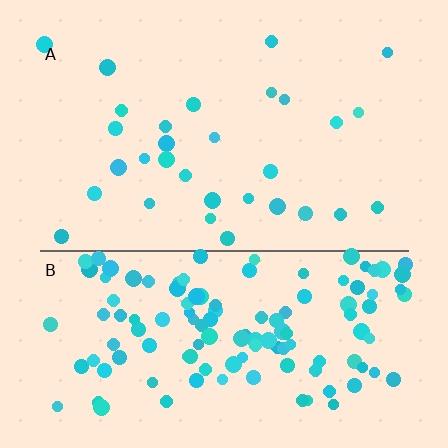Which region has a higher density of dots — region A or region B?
B (the bottom).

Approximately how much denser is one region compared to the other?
Approximately 4.2× — region B over region A.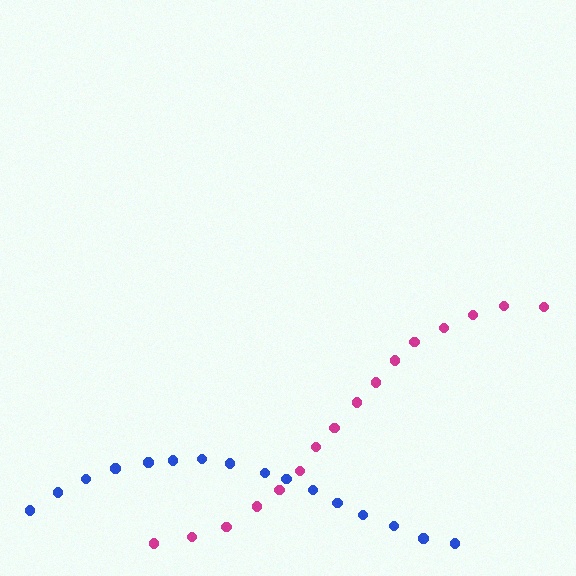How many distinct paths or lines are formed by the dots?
There are 2 distinct paths.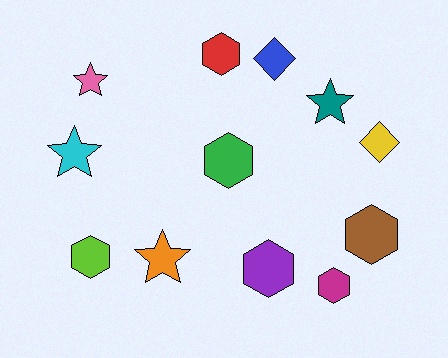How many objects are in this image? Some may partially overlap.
There are 12 objects.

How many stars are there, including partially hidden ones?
There are 4 stars.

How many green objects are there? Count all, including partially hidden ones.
There is 1 green object.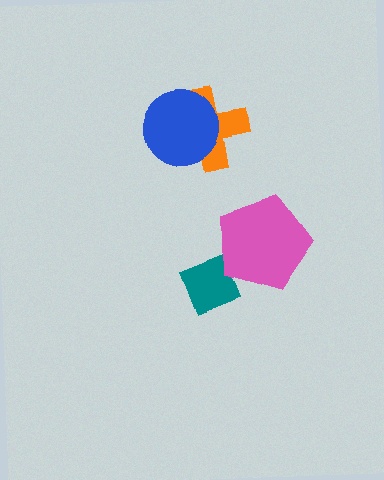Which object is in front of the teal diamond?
The pink pentagon is in front of the teal diamond.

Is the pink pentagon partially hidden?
No, no other shape covers it.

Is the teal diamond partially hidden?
Yes, it is partially covered by another shape.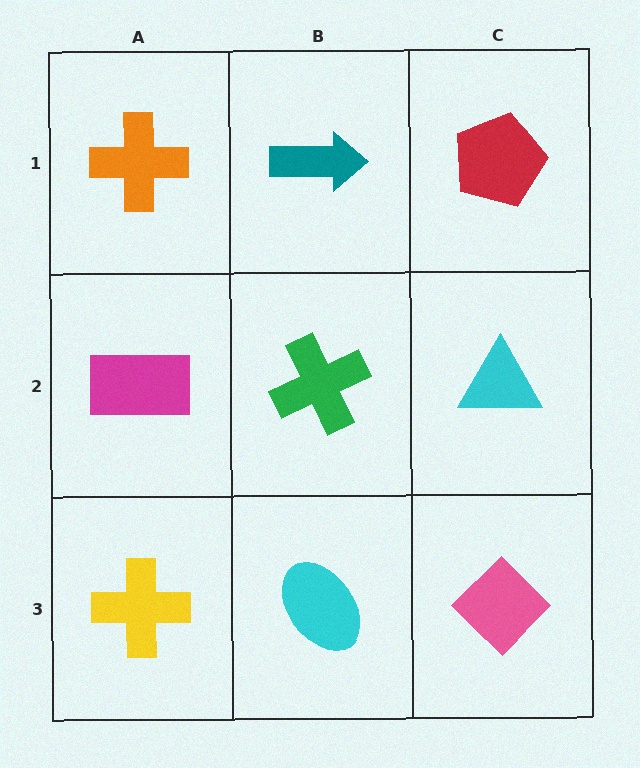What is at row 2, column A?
A magenta rectangle.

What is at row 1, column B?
A teal arrow.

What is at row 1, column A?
An orange cross.